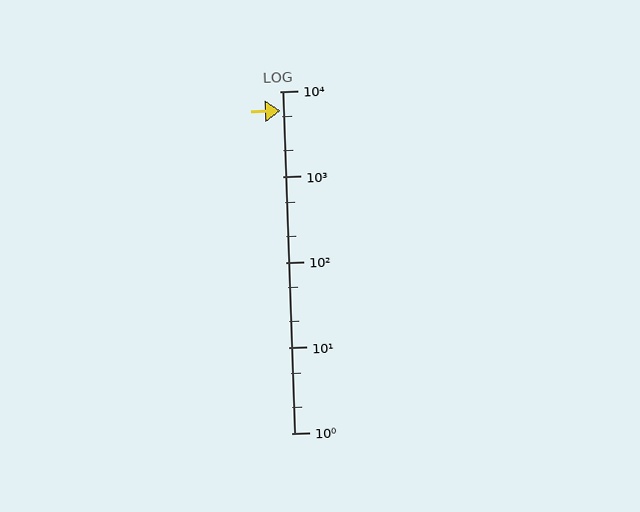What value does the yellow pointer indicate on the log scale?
The pointer indicates approximately 5900.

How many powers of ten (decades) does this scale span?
The scale spans 4 decades, from 1 to 10000.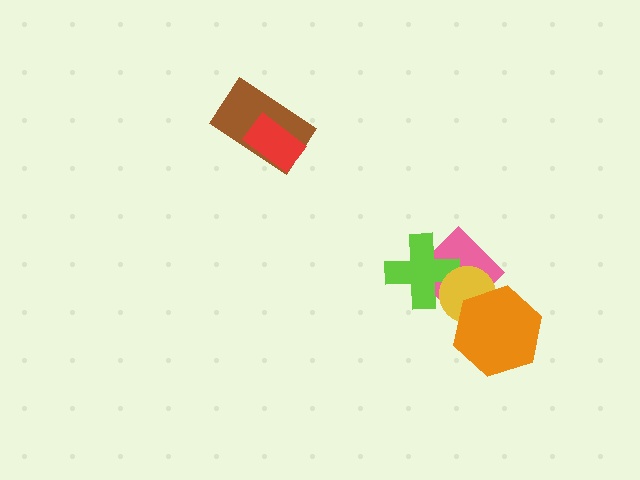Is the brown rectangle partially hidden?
Yes, it is partially covered by another shape.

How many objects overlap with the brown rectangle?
1 object overlaps with the brown rectangle.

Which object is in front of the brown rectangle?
The red rectangle is in front of the brown rectangle.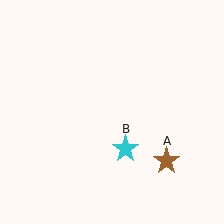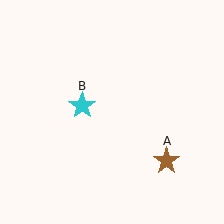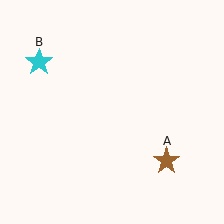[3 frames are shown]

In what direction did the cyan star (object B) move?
The cyan star (object B) moved up and to the left.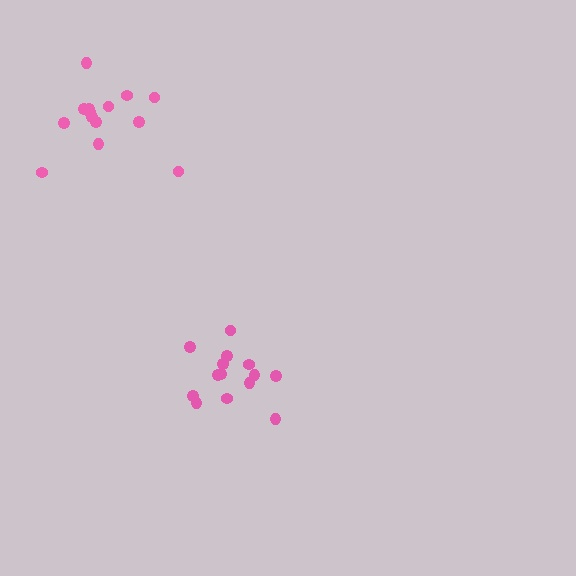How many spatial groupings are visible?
There are 2 spatial groupings.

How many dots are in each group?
Group 1: 14 dots, Group 2: 14 dots (28 total).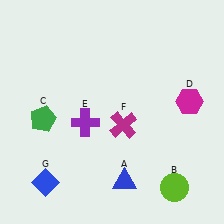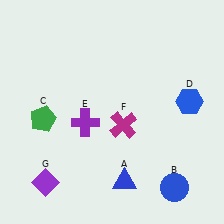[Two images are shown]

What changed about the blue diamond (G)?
In Image 1, G is blue. In Image 2, it changed to purple.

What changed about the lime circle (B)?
In Image 1, B is lime. In Image 2, it changed to blue.